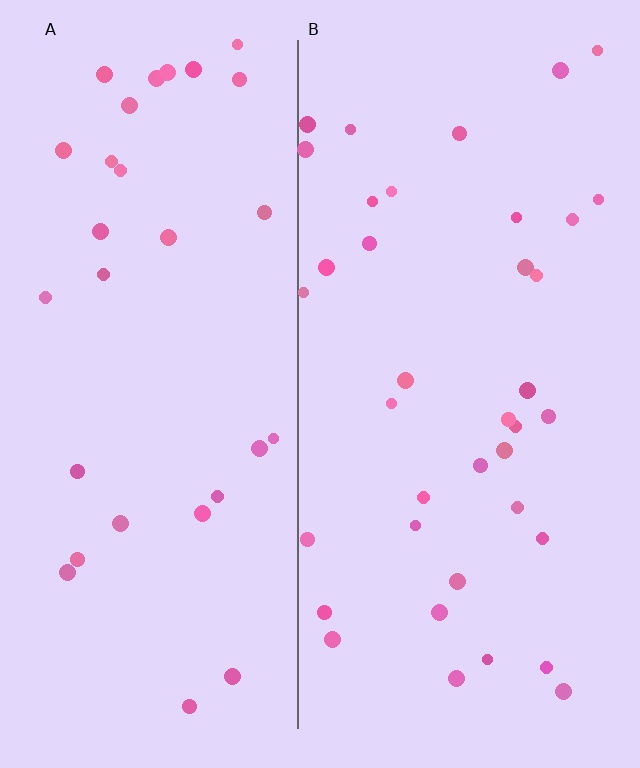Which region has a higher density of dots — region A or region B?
B (the right).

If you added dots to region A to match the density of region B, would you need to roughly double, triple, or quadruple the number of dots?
Approximately double.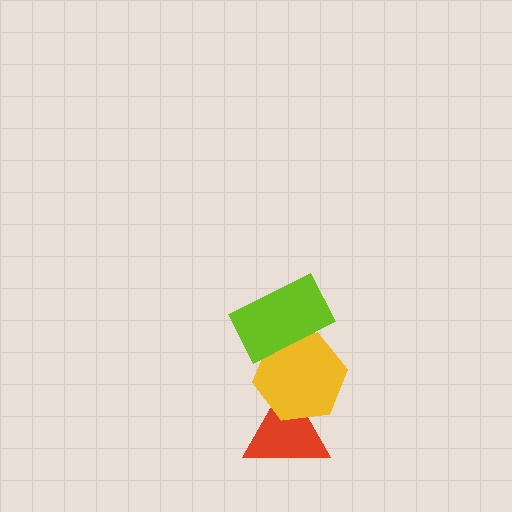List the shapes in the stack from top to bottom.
From top to bottom: the lime rectangle, the yellow hexagon, the red triangle.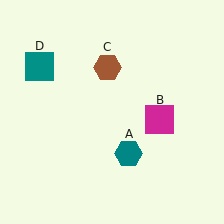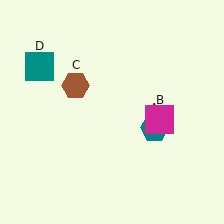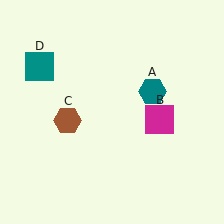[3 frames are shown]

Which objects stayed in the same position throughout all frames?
Magenta square (object B) and teal square (object D) remained stationary.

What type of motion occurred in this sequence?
The teal hexagon (object A), brown hexagon (object C) rotated counterclockwise around the center of the scene.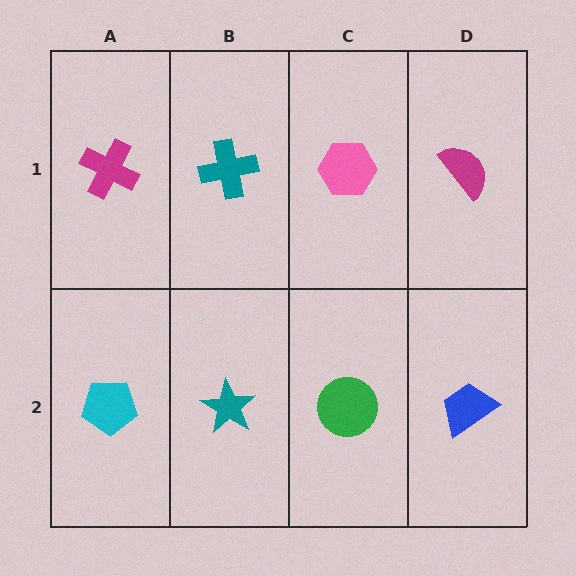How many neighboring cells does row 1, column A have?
2.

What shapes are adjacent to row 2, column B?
A teal cross (row 1, column B), a cyan pentagon (row 2, column A), a green circle (row 2, column C).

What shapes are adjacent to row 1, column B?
A teal star (row 2, column B), a magenta cross (row 1, column A), a pink hexagon (row 1, column C).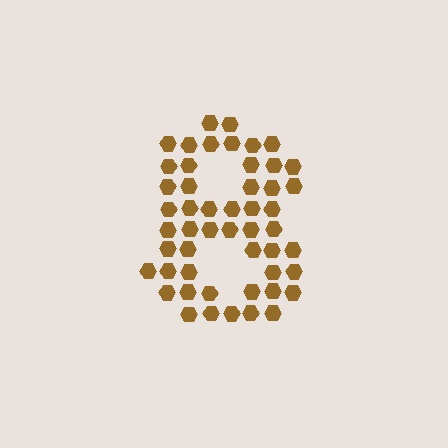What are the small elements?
The small elements are hexagons.